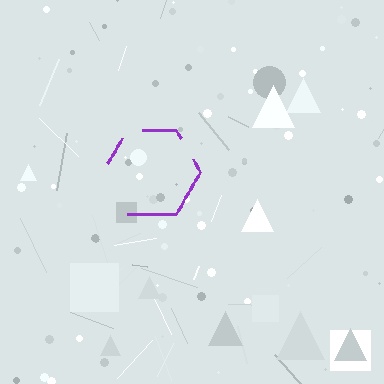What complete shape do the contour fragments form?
The contour fragments form a hexagon.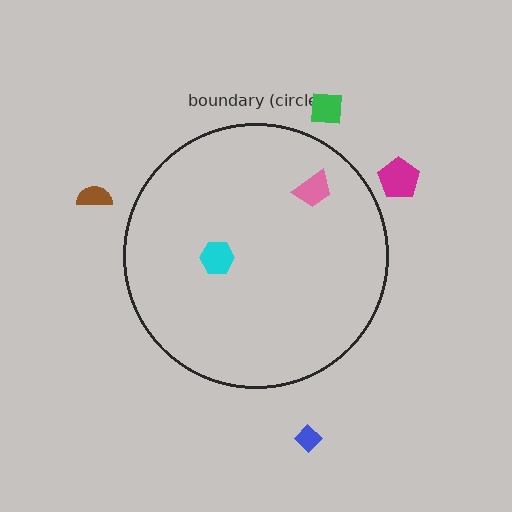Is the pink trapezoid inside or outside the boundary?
Inside.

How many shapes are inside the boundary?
2 inside, 4 outside.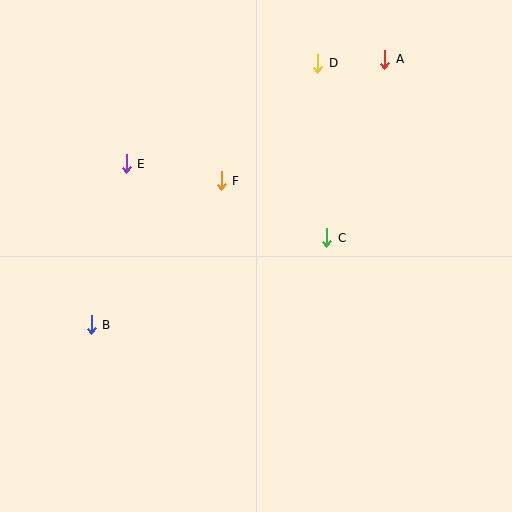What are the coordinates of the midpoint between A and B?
The midpoint between A and B is at (238, 192).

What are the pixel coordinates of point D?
Point D is at (318, 63).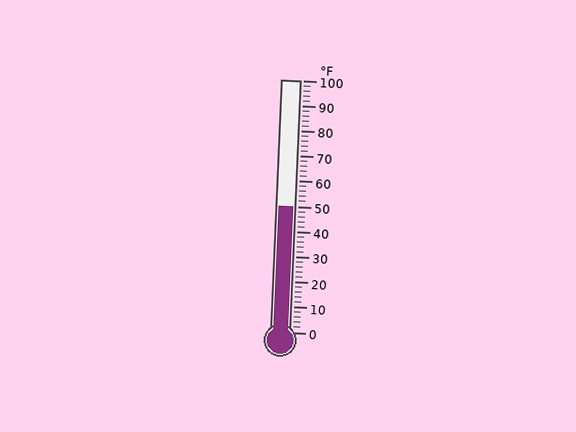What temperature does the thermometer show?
The thermometer shows approximately 50°F.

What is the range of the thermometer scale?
The thermometer scale ranges from 0°F to 100°F.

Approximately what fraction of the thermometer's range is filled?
The thermometer is filled to approximately 50% of its range.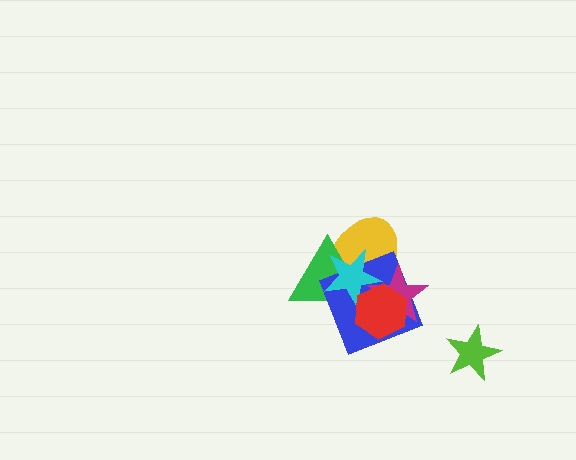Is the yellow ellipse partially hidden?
Yes, it is partially covered by another shape.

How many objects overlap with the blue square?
5 objects overlap with the blue square.